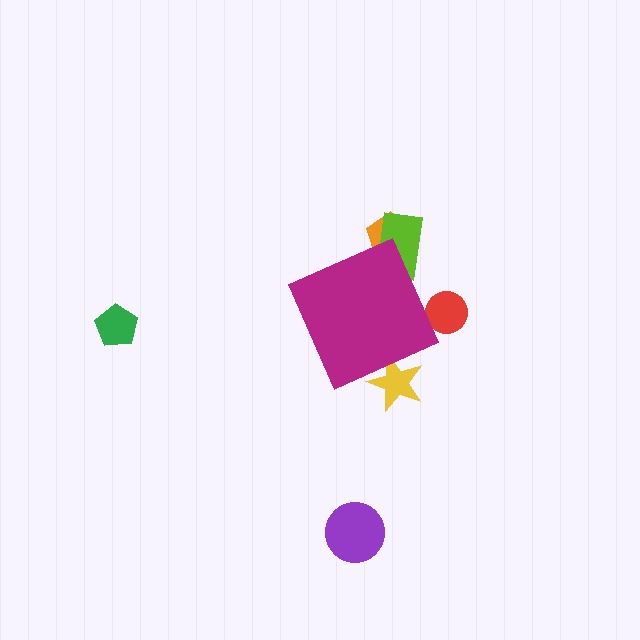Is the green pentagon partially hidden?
No, the green pentagon is fully visible.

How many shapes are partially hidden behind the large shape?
4 shapes are partially hidden.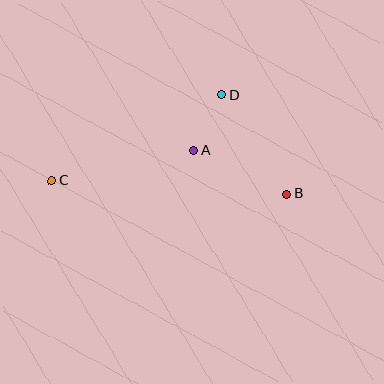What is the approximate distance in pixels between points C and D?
The distance between C and D is approximately 190 pixels.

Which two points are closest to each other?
Points A and D are closest to each other.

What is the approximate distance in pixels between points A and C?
The distance between A and C is approximately 145 pixels.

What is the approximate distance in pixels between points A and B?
The distance between A and B is approximately 103 pixels.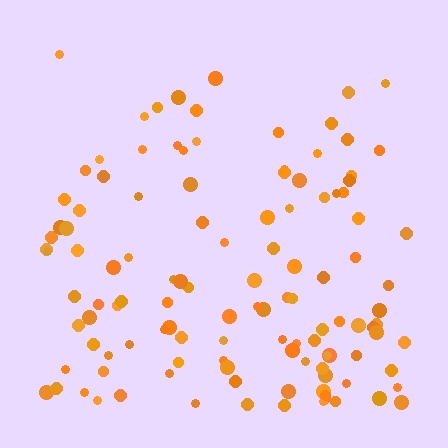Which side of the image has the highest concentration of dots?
The bottom.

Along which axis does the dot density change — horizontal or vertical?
Vertical.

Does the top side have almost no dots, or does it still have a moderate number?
Still a moderate number, just noticeably fewer than the bottom.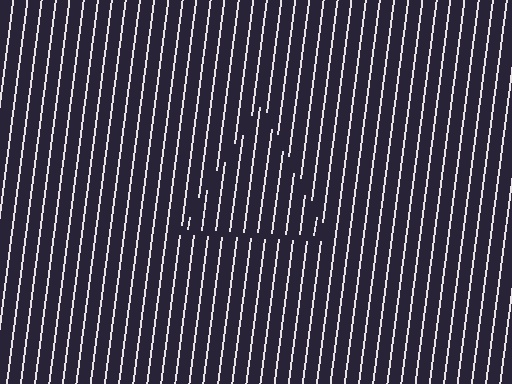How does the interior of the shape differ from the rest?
The interior of the shape contains the same grating, shifted by half a period — the contour is defined by the phase discontinuity where line-ends from the inner and outer gratings abut.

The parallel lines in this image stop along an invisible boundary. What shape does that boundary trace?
An illusory triangle. The interior of the shape contains the same grating, shifted by half a period — the contour is defined by the phase discontinuity where line-ends from the inner and outer gratings abut.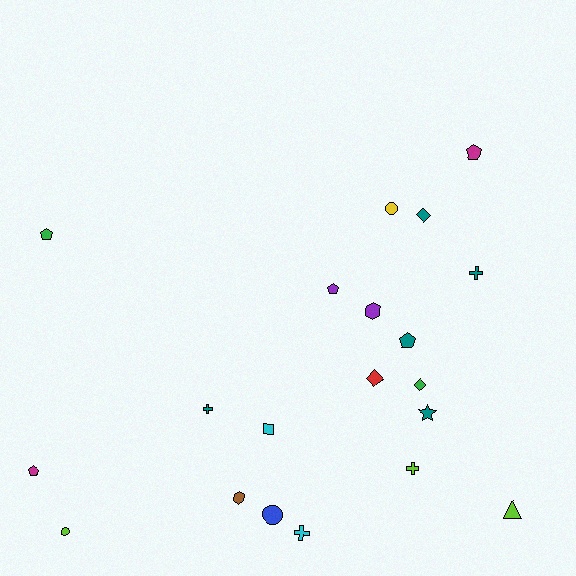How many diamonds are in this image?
There are 3 diamonds.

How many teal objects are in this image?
There are 5 teal objects.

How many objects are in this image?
There are 20 objects.